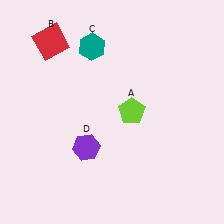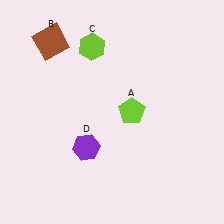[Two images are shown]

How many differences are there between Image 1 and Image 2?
There are 2 differences between the two images.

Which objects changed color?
B changed from red to brown. C changed from teal to lime.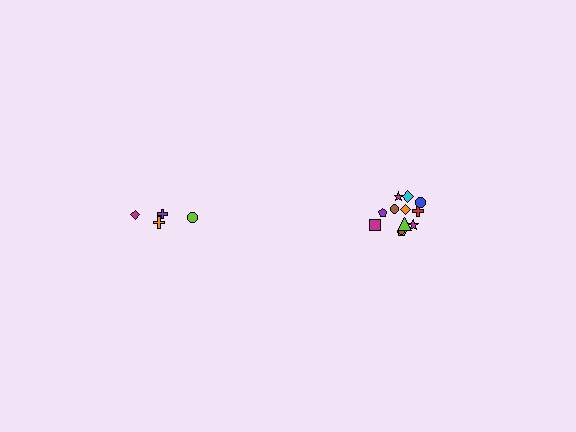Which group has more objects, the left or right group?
The right group.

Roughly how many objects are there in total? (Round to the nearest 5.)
Roughly 15 objects in total.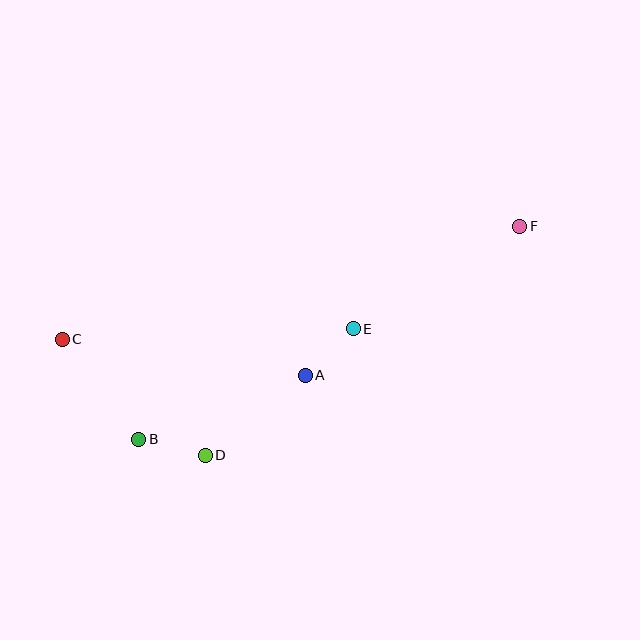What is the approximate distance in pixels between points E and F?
The distance between E and F is approximately 196 pixels.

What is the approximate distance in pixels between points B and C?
The distance between B and C is approximately 126 pixels.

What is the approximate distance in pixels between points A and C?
The distance between A and C is approximately 246 pixels.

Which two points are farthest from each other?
Points C and F are farthest from each other.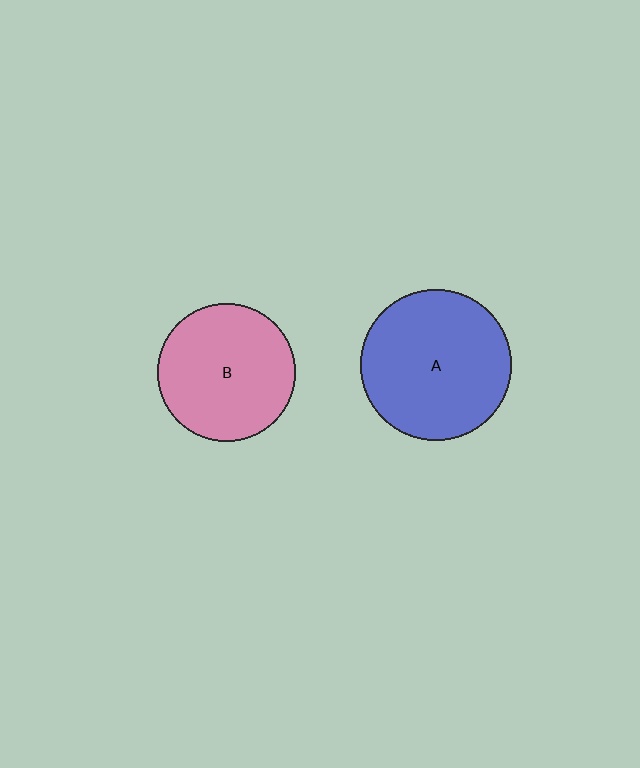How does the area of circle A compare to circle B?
Approximately 1.2 times.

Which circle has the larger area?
Circle A (blue).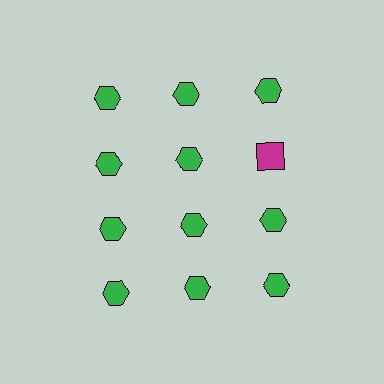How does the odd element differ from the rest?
It differs in both color (magenta instead of green) and shape (square instead of hexagon).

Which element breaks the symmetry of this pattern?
The magenta square in the second row, center column breaks the symmetry. All other shapes are green hexagons.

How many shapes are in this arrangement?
There are 12 shapes arranged in a grid pattern.